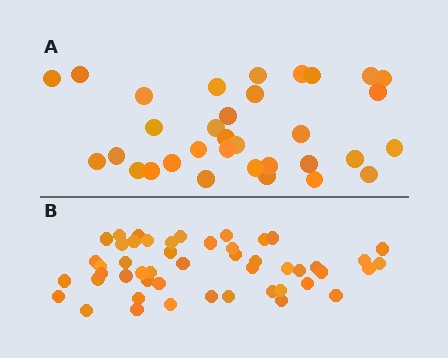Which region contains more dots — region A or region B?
Region B (the bottom region) has more dots.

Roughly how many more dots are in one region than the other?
Region B has approximately 15 more dots than region A.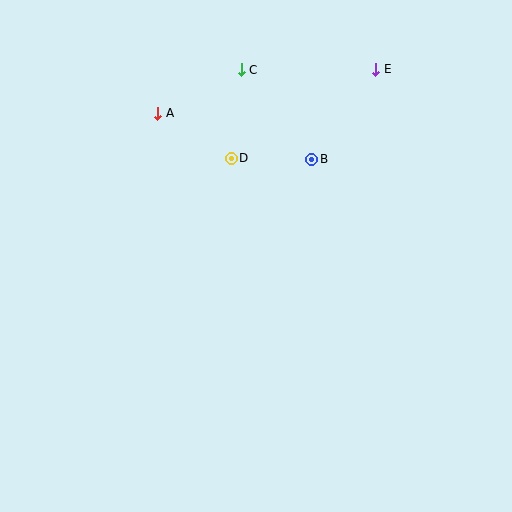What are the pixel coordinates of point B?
Point B is at (312, 159).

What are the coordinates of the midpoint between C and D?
The midpoint between C and D is at (236, 114).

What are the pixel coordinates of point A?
Point A is at (158, 113).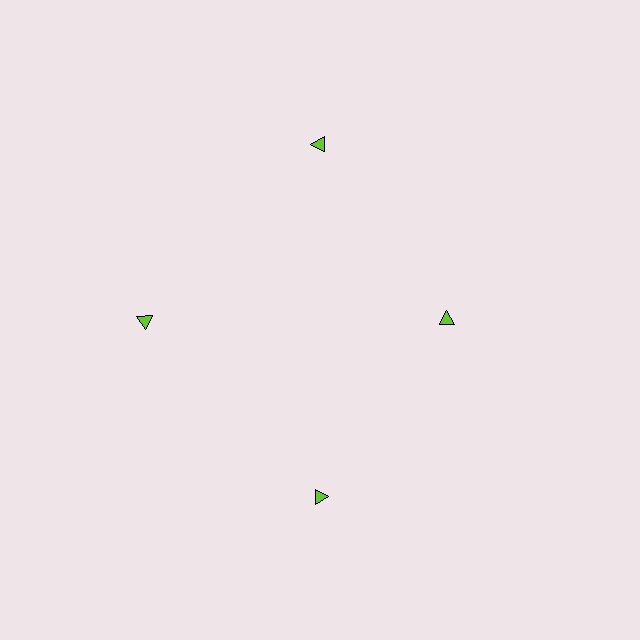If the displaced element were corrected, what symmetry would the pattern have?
It would have 4-fold rotational symmetry — the pattern would map onto itself every 90 degrees.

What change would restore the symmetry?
The symmetry would be restored by moving it outward, back onto the ring so that all 4 triangles sit at equal angles and equal distance from the center.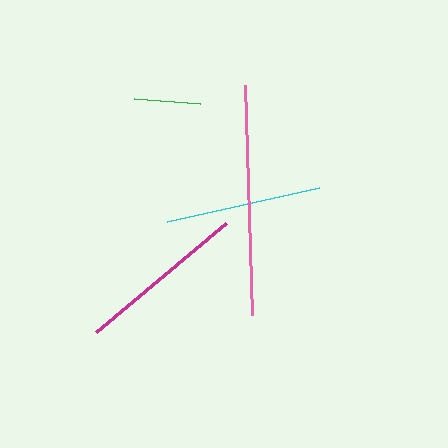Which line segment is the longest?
The pink line is the longest at approximately 230 pixels.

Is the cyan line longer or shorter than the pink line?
The pink line is longer than the cyan line.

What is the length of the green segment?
The green segment is approximately 66 pixels long.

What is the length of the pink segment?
The pink segment is approximately 230 pixels long.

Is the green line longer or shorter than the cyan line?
The cyan line is longer than the green line.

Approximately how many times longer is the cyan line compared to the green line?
The cyan line is approximately 2.3 times the length of the green line.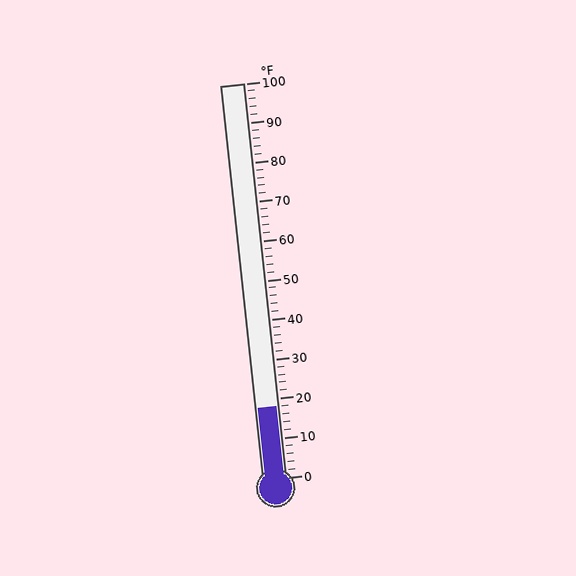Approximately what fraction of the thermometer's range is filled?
The thermometer is filled to approximately 20% of its range.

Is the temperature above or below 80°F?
The temperature is below 80°F.